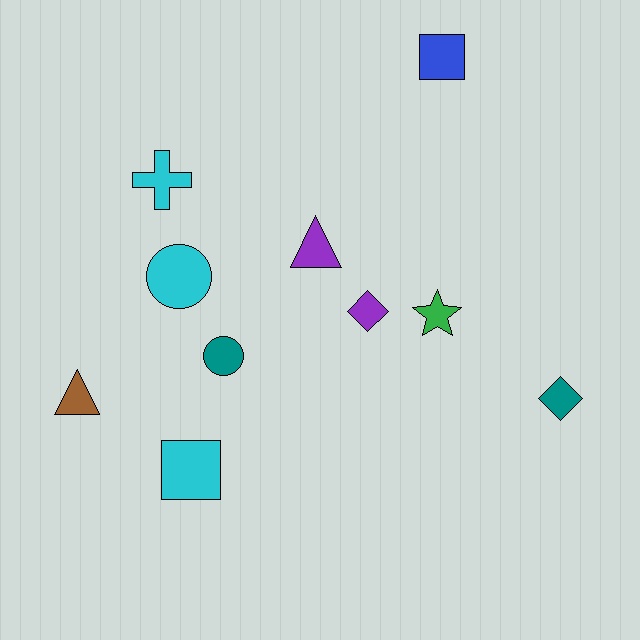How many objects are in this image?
There are 10 objects.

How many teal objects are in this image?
There are 2 teal objects.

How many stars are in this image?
There is 1 star.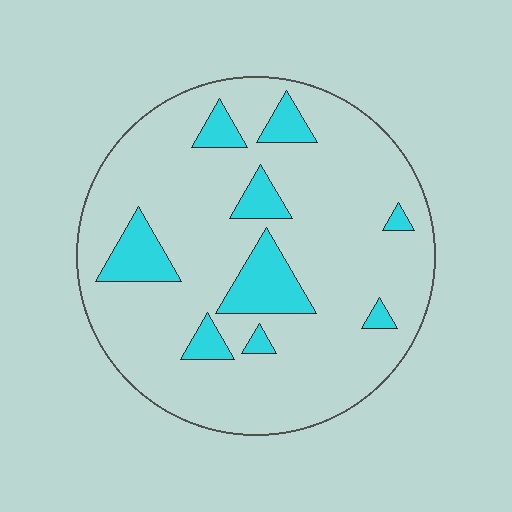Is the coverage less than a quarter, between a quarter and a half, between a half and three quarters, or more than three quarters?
Less than a quarter.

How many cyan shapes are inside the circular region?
9.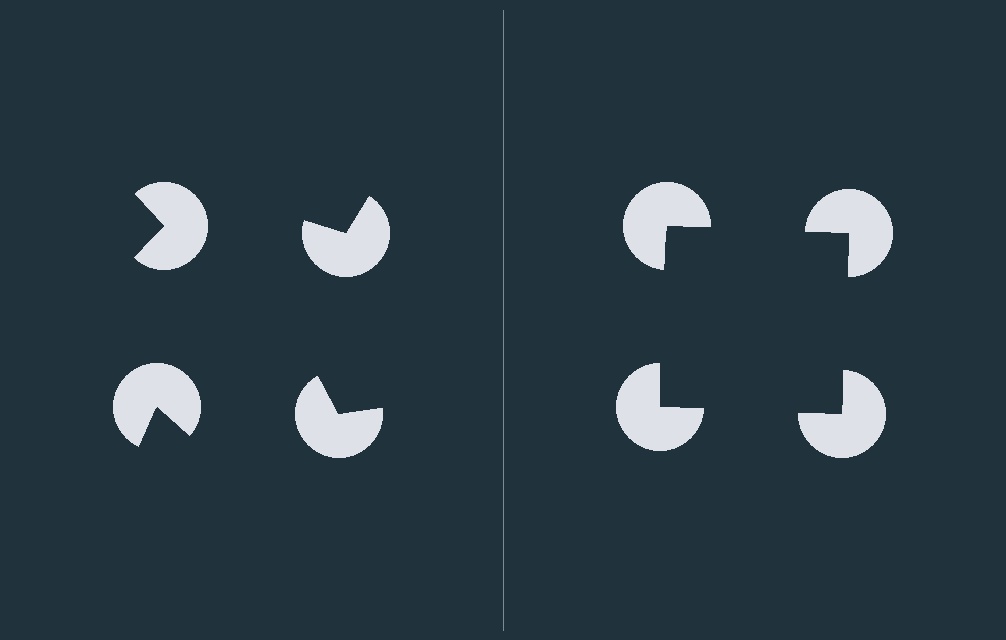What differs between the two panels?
The pac-man discs are positioned identically on both sides; only the wedge orientations differ. On the right they align to a square; on the left they are misaligned.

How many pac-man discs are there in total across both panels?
8 — 4 on each side.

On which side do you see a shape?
An illusory square appears on the right side. On the left side the wedge cuts are rotated, so no coherent shape forms.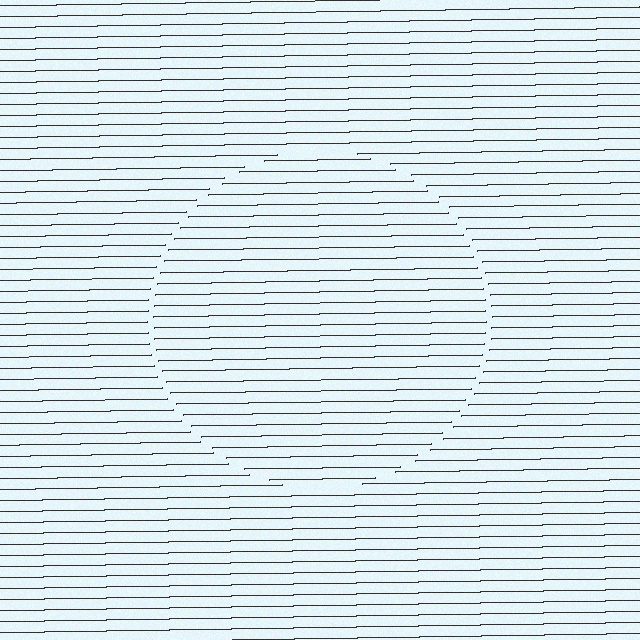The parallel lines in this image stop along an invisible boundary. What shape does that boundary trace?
An illusory circle. The interior of the shape contains the same grating, shifted by half a period — the contour is defined by the phase discontinuity where line-ends from the inner and outer gratings abut.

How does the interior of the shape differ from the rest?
The interior of the shape contains the same grating, shifted by half a period — the contour is defined by the phase discontinuity where line-ends from the inner and outer gratings abut.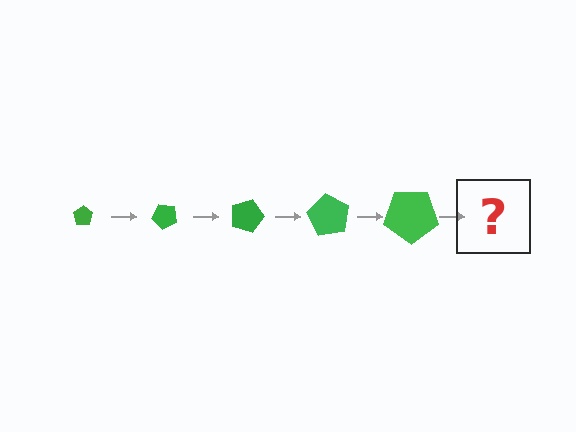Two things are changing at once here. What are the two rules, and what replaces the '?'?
The two rules are that the pentagon grows larger each step and it rotates 45 degrees each step. The '?' should be a pentagon, larger than the previous one and rotated 225 degrees from the start.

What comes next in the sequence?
The next element should be a pentagon, larger than the previous one and rotated 225 degrees from the start.